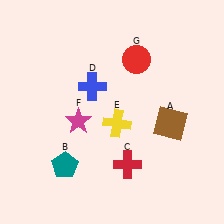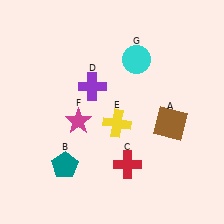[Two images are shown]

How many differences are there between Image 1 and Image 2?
There are 2 differences between the two images.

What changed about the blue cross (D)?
In Image 1, D is blue. In Image 2, it changed to purple.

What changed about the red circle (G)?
In Image 1, G is red. In Image 2, it changed to cyan.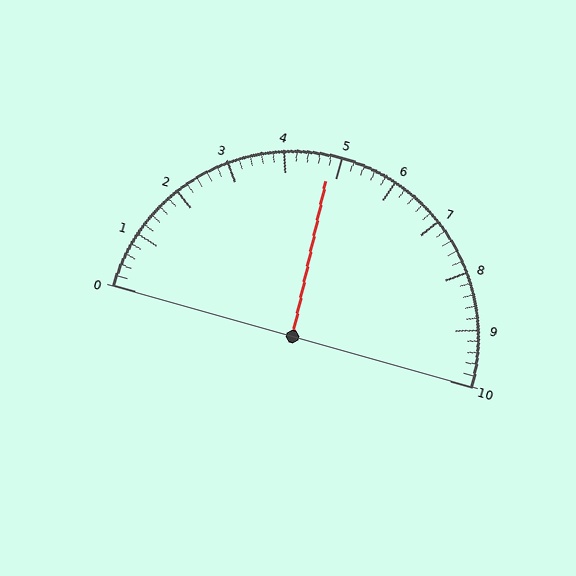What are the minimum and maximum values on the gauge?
The gauge ranges from 0 to 10.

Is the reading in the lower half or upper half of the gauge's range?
The reading is in the lower half of the range (0 to 10).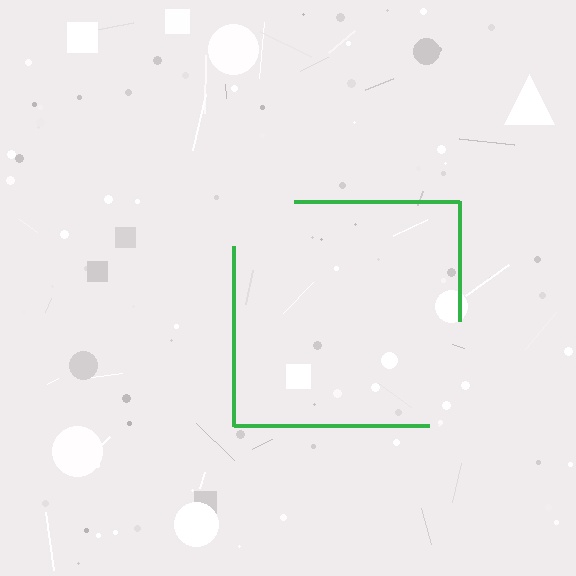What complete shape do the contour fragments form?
The contour fragments form a square.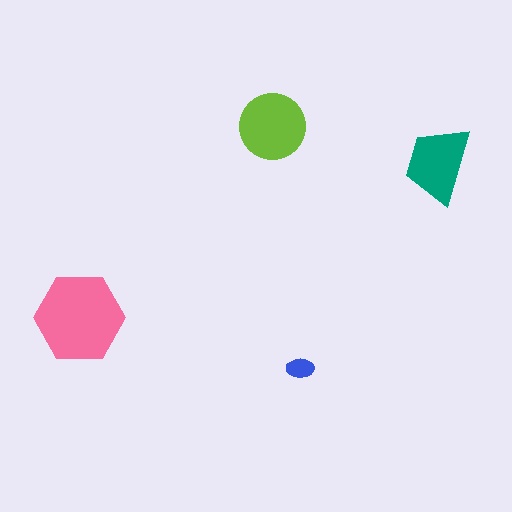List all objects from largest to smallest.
The pink hexagon, the lime circle, the teal trapezoid, the blue ellipse.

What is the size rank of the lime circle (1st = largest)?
2nd.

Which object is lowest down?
The blue ellipse is bottommost.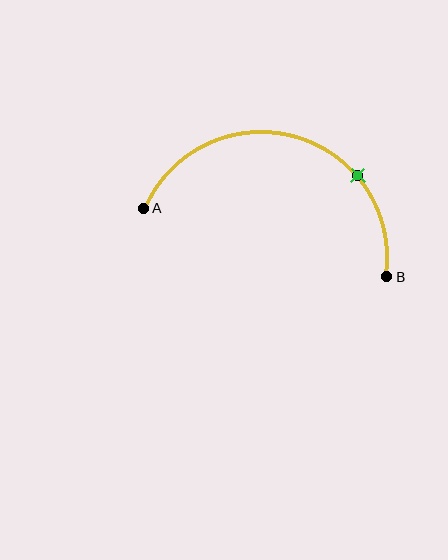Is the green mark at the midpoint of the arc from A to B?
No. The green mark lies on the arc but is closer to endpoint B. The arc midpoint would be at the point on the curve equidistant along the arc from both A and B.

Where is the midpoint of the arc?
The arc midpoint is the point on the curve farthest from the straight line joining A and B. It sits above that line.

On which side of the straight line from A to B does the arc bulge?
The arc bulges above the straight line connecting A and B.